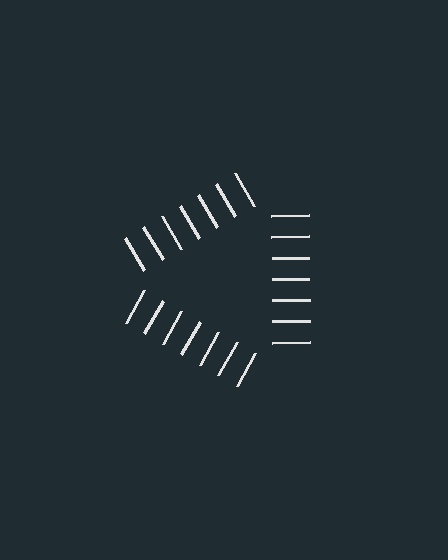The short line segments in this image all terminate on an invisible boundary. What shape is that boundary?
An illusory triangle — the line segments terminate on its edges but no continuous stroke is drawn.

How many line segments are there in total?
21 — 7 along each of the 3 edges.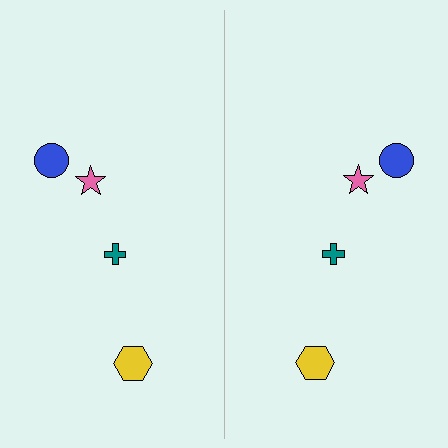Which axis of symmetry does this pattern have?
The pattern has a vertical axis of symmetry running through the center of the image.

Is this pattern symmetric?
Yes, this pattern has bilateral (reflection) symmetry.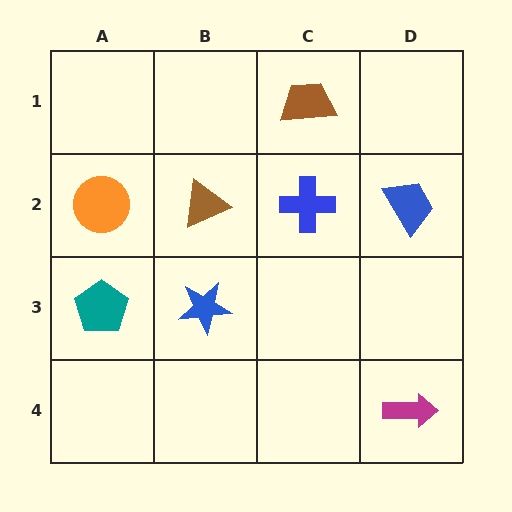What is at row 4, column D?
A magenta arrow.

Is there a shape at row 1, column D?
No, that cell is empty.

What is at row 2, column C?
A blue cross.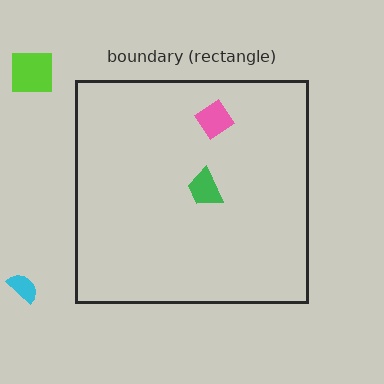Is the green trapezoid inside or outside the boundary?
Inside.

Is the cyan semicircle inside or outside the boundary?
Outside.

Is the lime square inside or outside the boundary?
Outside.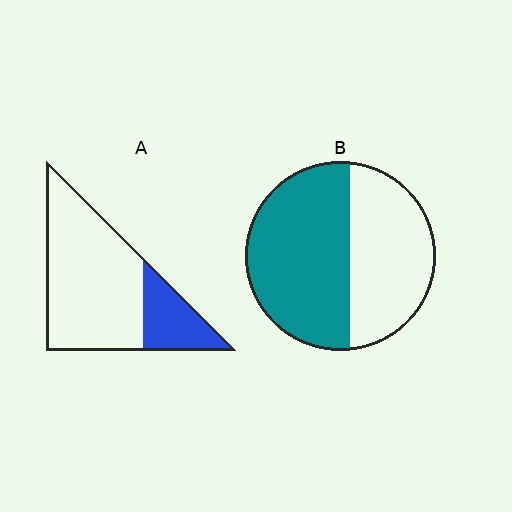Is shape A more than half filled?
No.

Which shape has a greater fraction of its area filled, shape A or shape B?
Shape B.